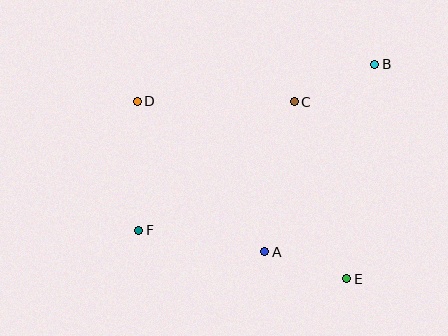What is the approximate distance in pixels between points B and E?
The distance between B and E is approximately 217 pixels.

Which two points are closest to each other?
Points A and E are closest to each other.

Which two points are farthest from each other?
Points B and F are farthest from each other.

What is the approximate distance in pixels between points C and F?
The distance between C and F is approximately 201 pixels.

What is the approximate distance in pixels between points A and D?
The distance between A and D is approximately 197 pixels.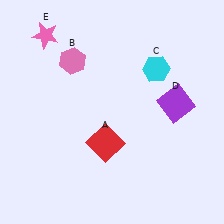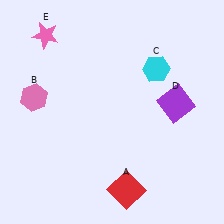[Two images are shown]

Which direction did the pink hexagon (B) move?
The pink hexagon (B) moved left.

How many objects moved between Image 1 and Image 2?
2 objects moved between the two images.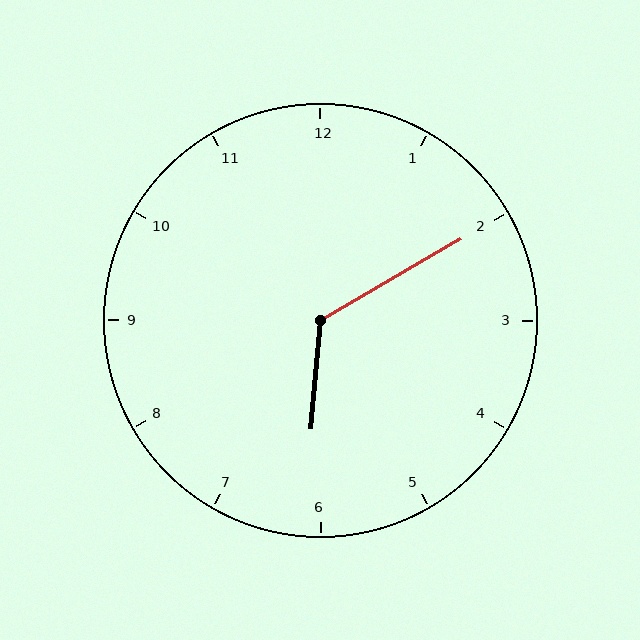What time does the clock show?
6:10.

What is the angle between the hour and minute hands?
Approximately 125 degrees.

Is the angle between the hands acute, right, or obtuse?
It is obtuse.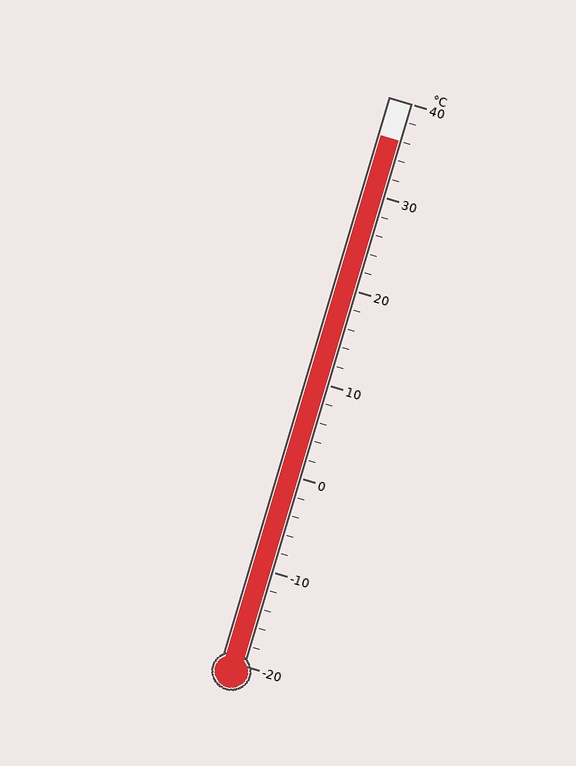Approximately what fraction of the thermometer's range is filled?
The thermometer is filled to approximately 95% of its range.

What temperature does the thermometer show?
The thermometer shows approximately 36°C.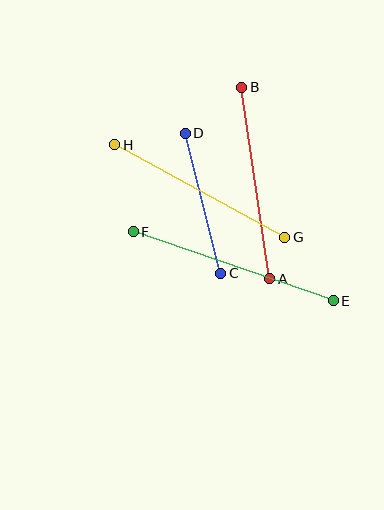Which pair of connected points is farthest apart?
Points E and F are farthest apart.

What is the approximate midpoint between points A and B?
The midpoint is at approximately (256, 183) pixels.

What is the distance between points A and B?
The distance is approximately 194 pixels.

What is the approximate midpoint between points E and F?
The midpoint is at approximately (233, 266) pixels.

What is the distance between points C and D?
The distance is approximately 145 pixels.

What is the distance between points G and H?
The distance is approximately 193 pixels.